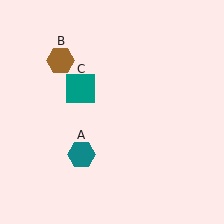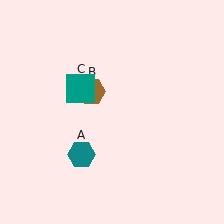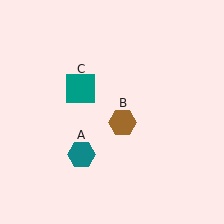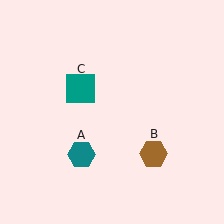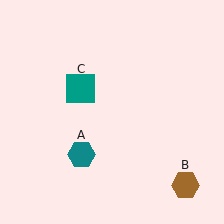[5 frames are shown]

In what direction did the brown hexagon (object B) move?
The brown hexagon (object B) moved down and to the right.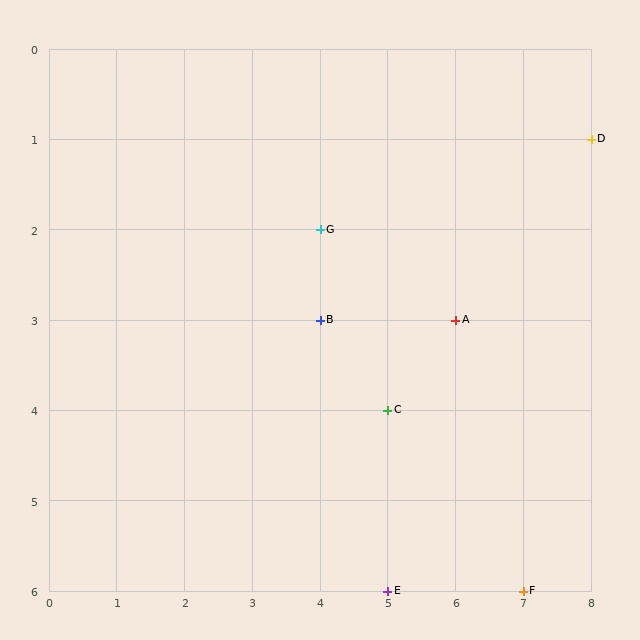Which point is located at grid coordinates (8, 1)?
Point D is at (8, 1).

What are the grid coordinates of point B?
Point B is at grid coordinates (4, 3).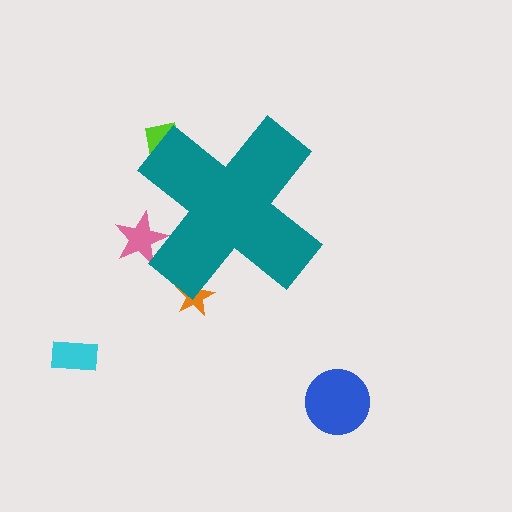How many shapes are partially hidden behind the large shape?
3 shapes are partially hidden.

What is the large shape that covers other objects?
A teal cross.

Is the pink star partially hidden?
Yes, the pink star is partially hidden behind the teal cross.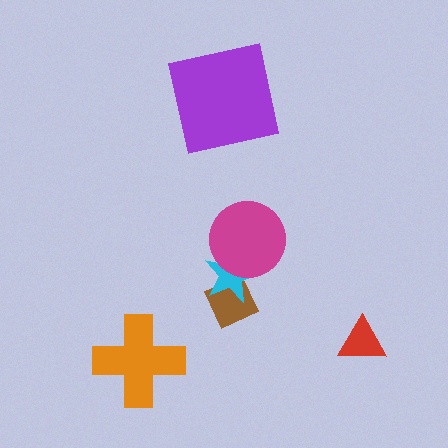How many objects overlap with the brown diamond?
1 object overlaps with the brown diamond.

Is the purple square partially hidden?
No, no other shape covers it.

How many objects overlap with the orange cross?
0 objects overlap with the orange cross.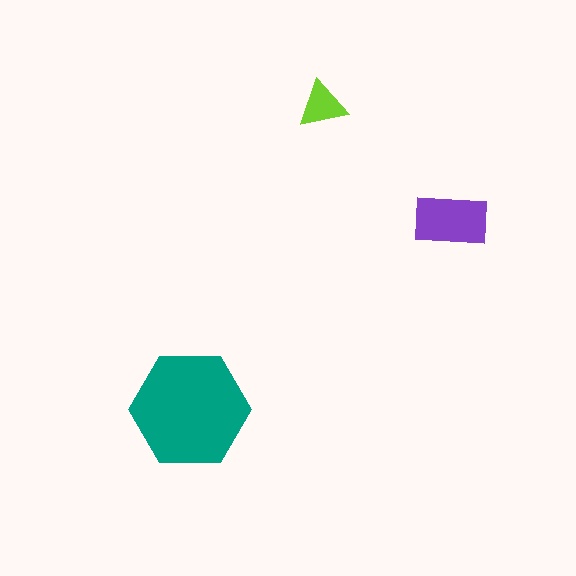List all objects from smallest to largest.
The lime triangle, the purple rectangle, the teal hexagon.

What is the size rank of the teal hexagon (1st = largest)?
1st.